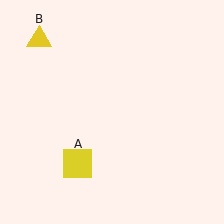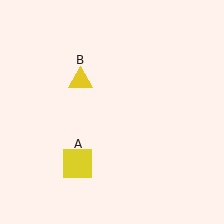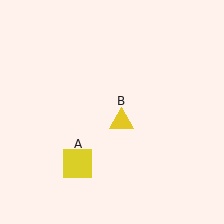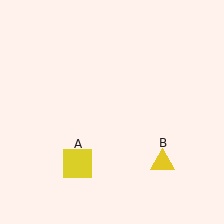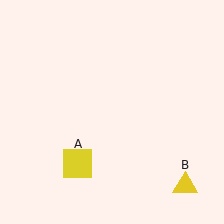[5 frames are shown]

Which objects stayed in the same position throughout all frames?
Yellow square (object A) remained stationary.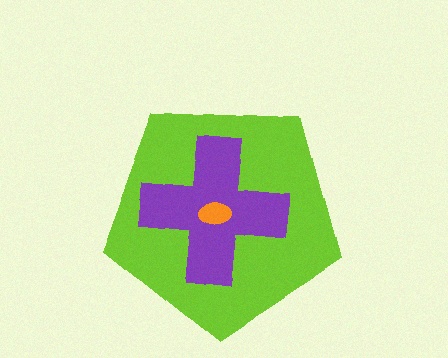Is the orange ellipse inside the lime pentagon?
Yes.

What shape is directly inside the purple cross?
The orange ellipse.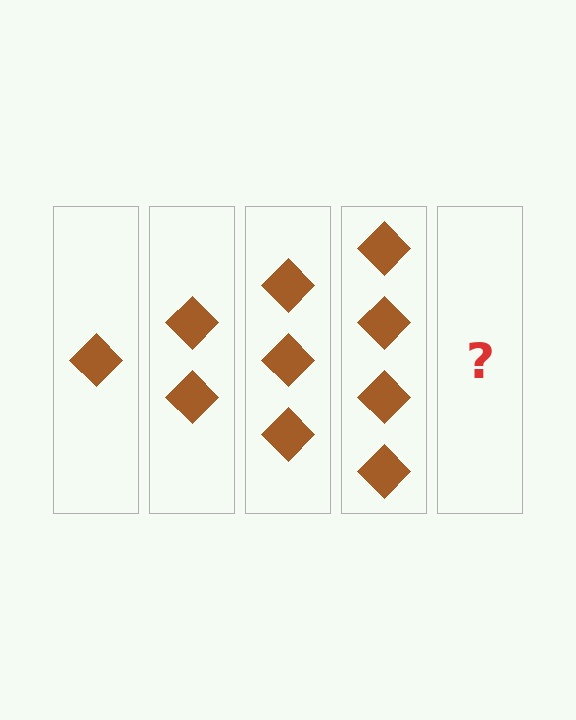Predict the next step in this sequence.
The next step is 5 diamonds.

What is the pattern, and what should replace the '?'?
The pattern is that each step adds one more diamond. The '?' should be 5 diamonds.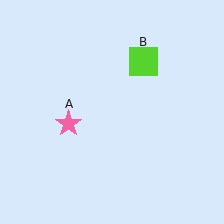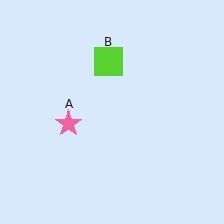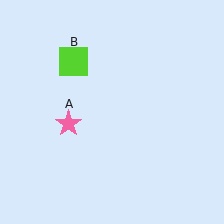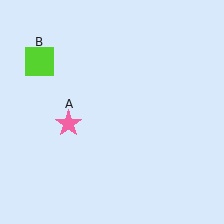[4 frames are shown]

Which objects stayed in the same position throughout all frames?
Pink star (object A) remained stationary.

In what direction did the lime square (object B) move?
The lime square (object B) moved left.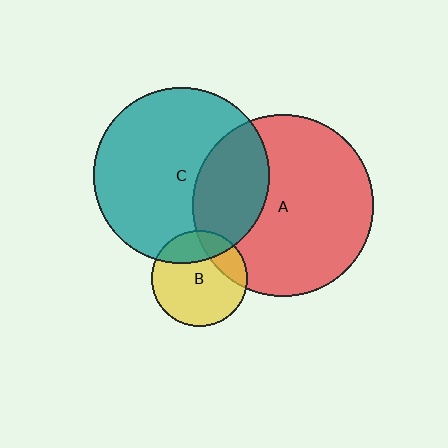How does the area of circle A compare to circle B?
Approximately 3.5 times.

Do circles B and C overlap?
Yes.